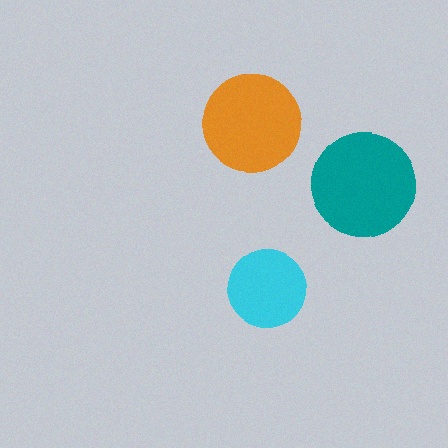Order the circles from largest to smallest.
the teal one, the orange one, the cyan one.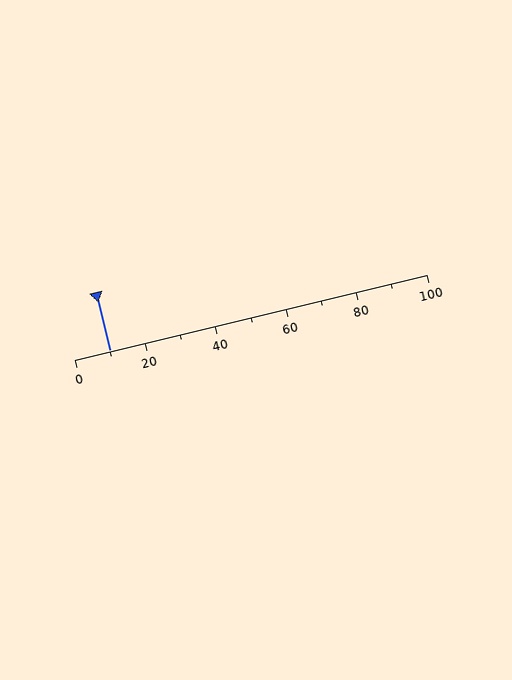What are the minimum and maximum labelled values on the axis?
The axis runs from 0 to 100.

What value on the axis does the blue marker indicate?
The marker indicates approximately 10.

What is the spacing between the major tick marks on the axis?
The major ticks are spaced 20 apart.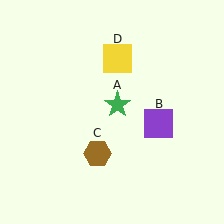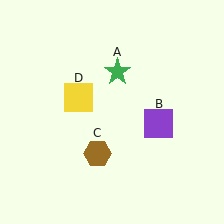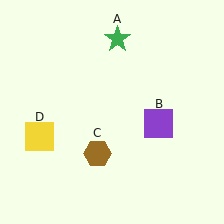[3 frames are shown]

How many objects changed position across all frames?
2 objects changed position: green star (object A), yellow square (object D).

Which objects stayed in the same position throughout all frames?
Purple square (object B) and brown hexagon (object C) remained stationary.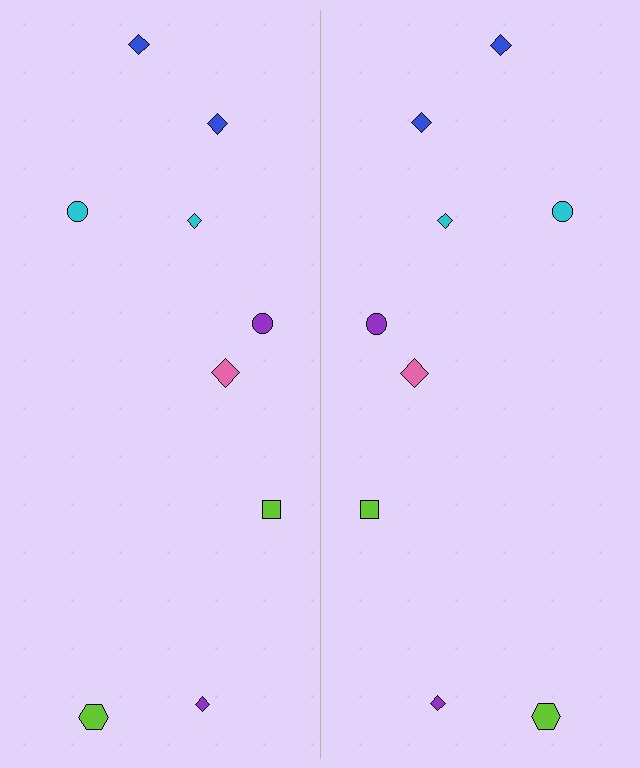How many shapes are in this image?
There are 18 shapes in this image.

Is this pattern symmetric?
Yes, this pattern has bilateral (reflection) symmetry.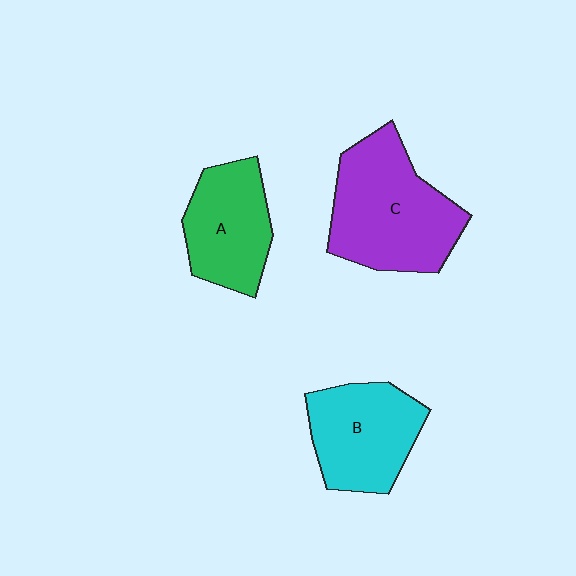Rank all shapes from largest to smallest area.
From largest to smallest: C (purple), B (cyan), A (green).